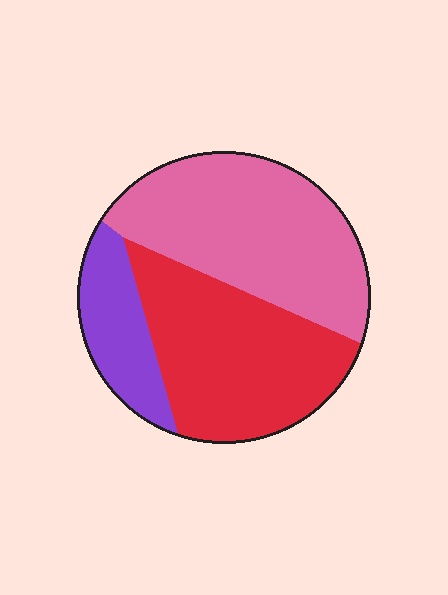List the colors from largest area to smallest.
From largest to smallest: pink, red, purple.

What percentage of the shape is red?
Red covers about 40% of the shape.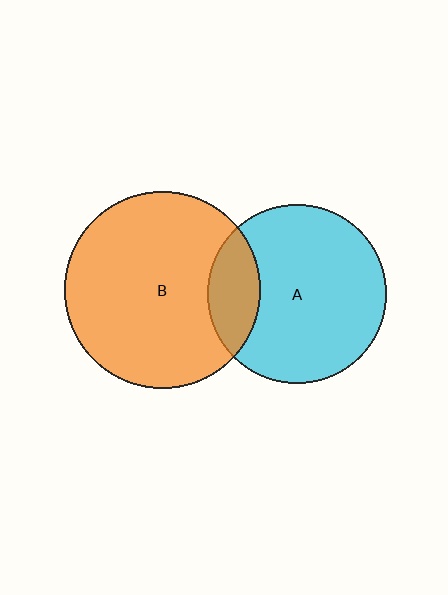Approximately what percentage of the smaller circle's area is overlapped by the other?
Approximately 20%.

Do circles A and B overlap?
Yes.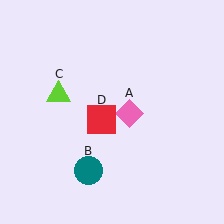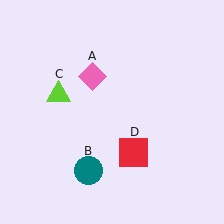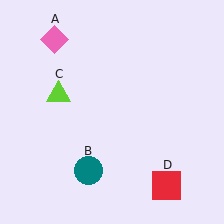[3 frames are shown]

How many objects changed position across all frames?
2 objects changed position: pink diamond (object A), red square (object D).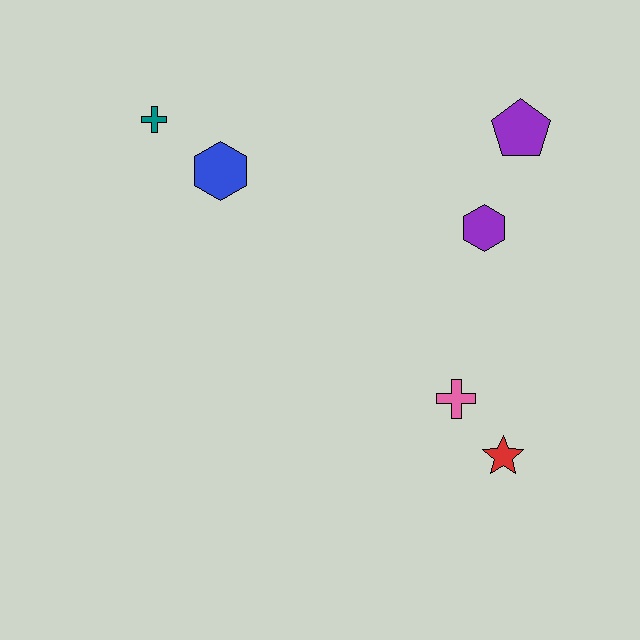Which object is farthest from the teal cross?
The red star is farthest from the teal cross.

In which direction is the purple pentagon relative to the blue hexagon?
The purple pentagon is to the right of the blue hexagon.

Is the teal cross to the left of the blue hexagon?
Yes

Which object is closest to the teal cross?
The blue hexagon is closest to the teal cross.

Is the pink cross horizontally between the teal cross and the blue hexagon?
No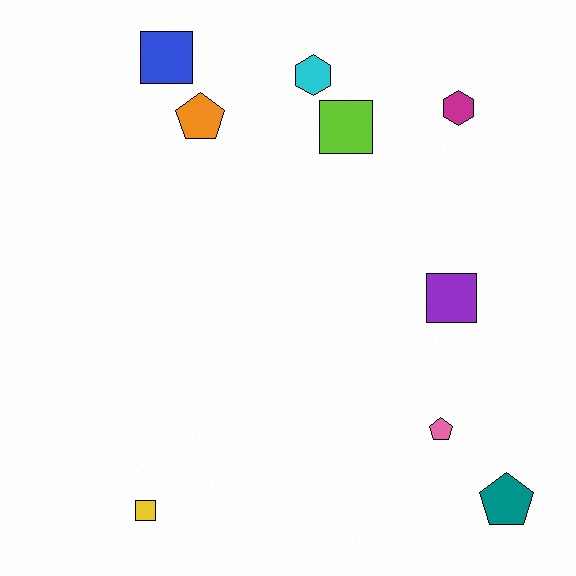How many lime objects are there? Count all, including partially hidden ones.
There is 1 lime object.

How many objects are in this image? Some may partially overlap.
There are 9 objects.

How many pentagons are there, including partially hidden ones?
There are 3 pentagons.